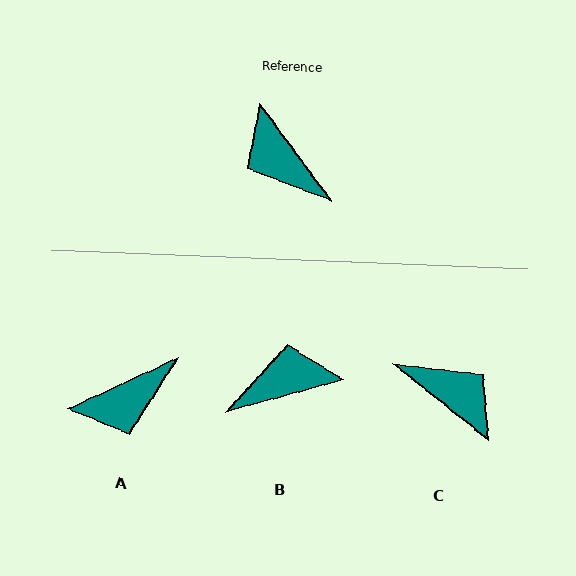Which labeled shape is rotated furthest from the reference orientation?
C, about 165 degrees away.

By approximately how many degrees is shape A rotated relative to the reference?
Approximately 78 degrees counter-clockwise.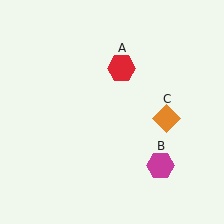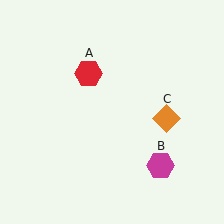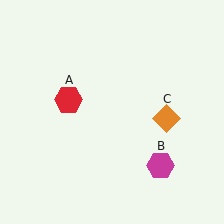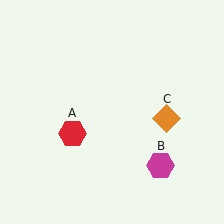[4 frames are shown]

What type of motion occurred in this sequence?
The red hexagon (object A) rotated counterclockwise around the center of the scene.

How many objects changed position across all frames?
1 object changed position: red hexagon (object A).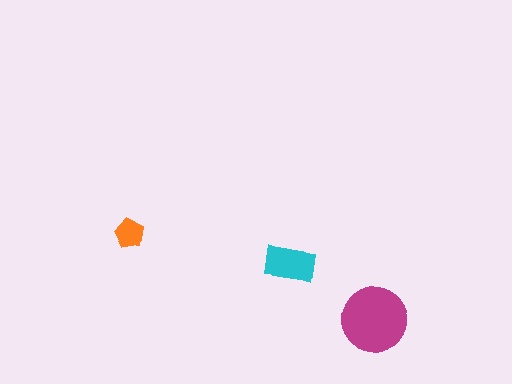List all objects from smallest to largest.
The orange pentagon, the cyan rectangle, the magenta circle.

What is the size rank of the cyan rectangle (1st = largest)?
2nd.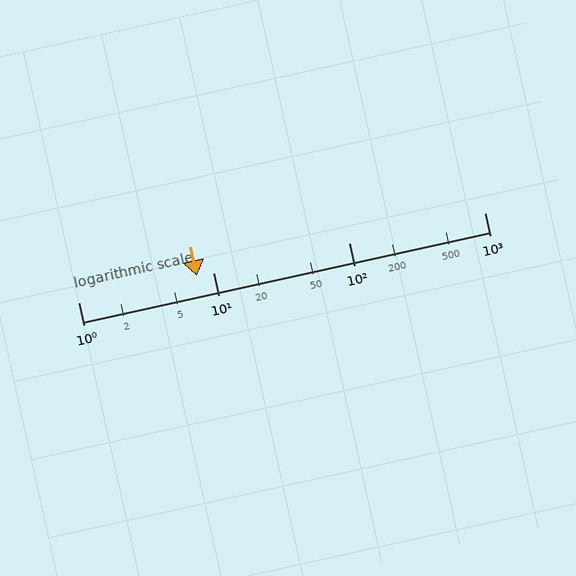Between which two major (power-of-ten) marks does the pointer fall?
The pointer is between 1 and 10.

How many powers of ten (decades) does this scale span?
The scale spans 3 decades, from 1 to 1000.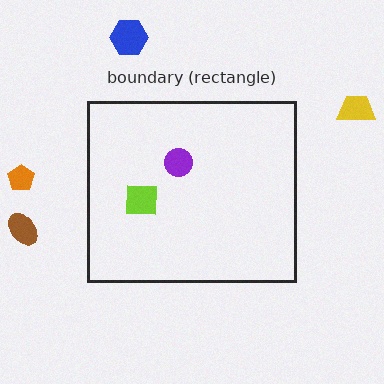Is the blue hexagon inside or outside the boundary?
Outside.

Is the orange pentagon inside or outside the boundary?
Outside.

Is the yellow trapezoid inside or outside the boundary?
Outside.